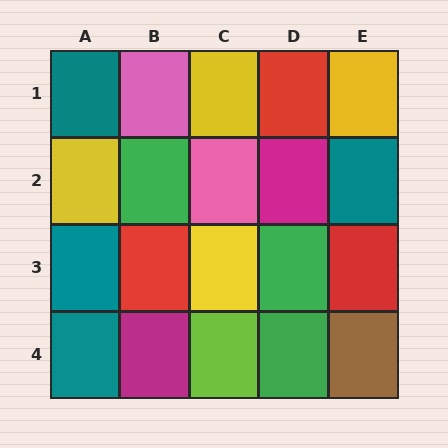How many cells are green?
3 cells are green.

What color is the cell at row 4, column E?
Brown.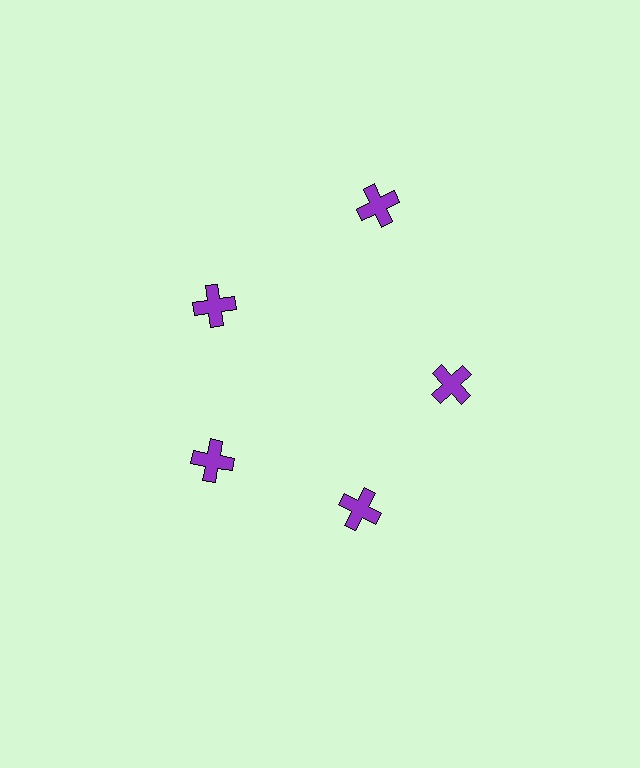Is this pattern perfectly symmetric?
No. The 5 purple crosses are arranged in a ring, but one element near the 1 o'clock position is pushed outward from the center, breaking the 5-fold rotational symmetry.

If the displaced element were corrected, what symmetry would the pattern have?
It would have 5-fold rotational symmetry — the pattern would map onto itself every 72 degrees.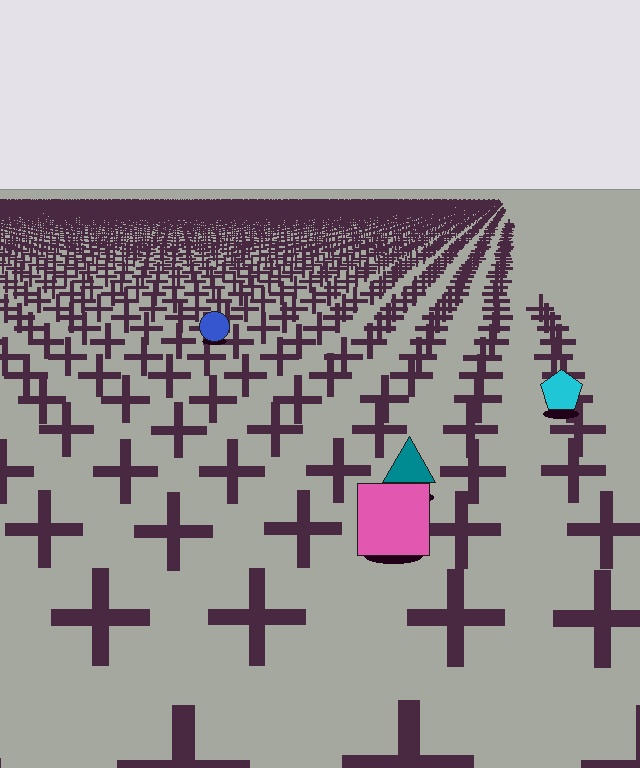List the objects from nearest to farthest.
From nearest to farthest: the pink square, the teal triangle, the cyan pentagon, the blue circle.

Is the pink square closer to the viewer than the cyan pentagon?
Yes. The pink square is closer — you can tell from the texture gradient: the ground texture is coarser near it.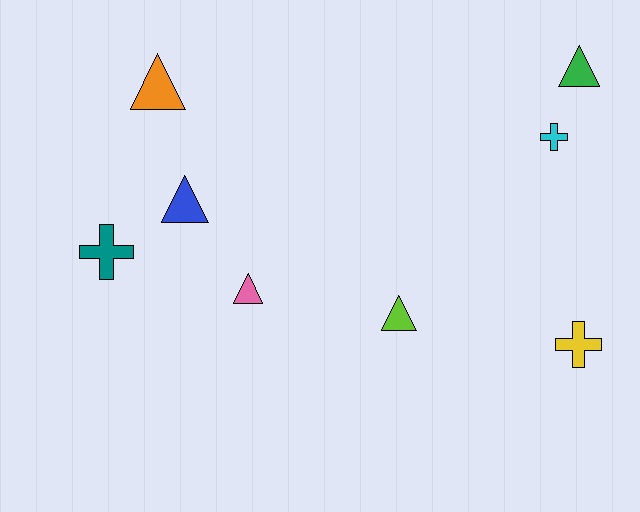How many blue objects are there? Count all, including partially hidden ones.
There is 1 blue object.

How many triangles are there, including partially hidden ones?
There are 5 triangles.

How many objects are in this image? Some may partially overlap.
There are 8 objects.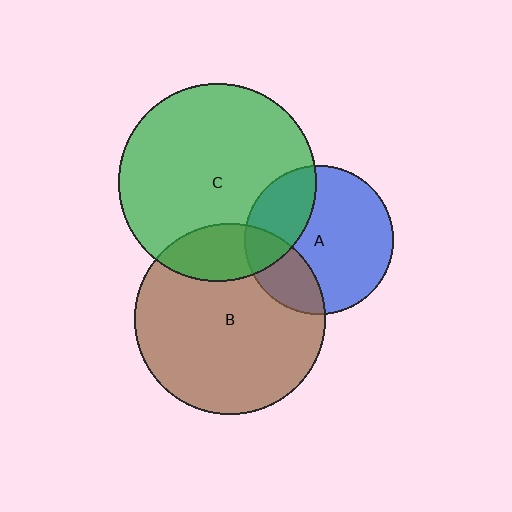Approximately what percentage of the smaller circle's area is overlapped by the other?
Approximately 20%.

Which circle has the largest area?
Circle C (green).